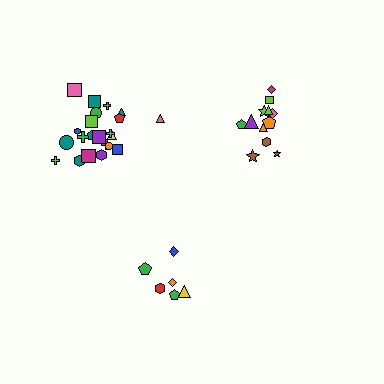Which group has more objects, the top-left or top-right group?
The top-left group.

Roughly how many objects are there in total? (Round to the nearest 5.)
Roughly 40 objects in total.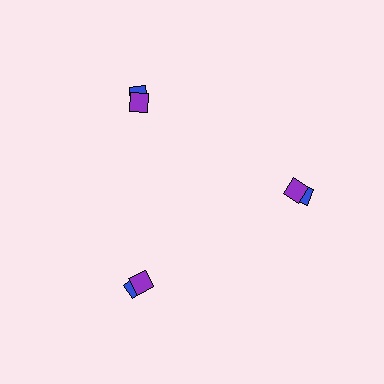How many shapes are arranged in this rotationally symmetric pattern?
There are 6 shapes, arranged in 3 groups of 2.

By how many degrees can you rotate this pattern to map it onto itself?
The pattern maps onto itself every 120 degrees of rotation.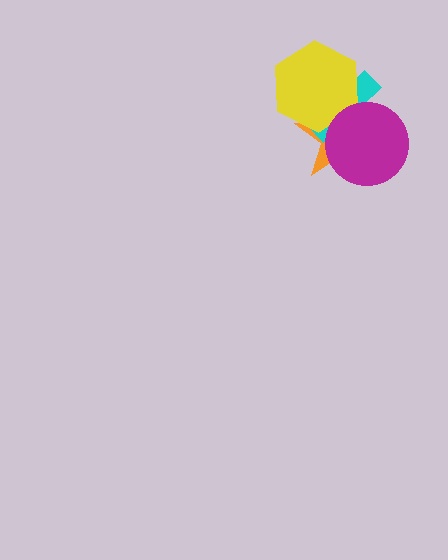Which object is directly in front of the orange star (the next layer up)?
The cyan cross is directly in front of the orange star.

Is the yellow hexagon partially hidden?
Yes, it is partially covered by another shape.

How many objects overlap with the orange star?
3 objects overlap with the orange star.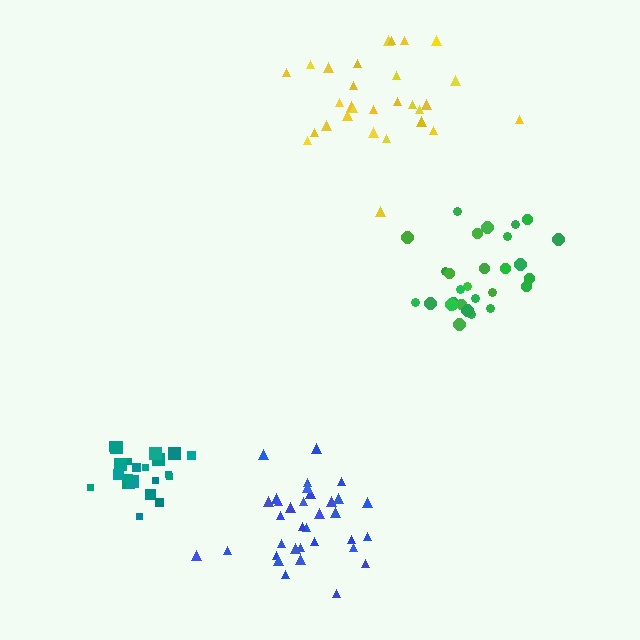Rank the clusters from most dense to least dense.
teal, green, blue, yellow.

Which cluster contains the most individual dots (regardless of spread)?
Blue (34).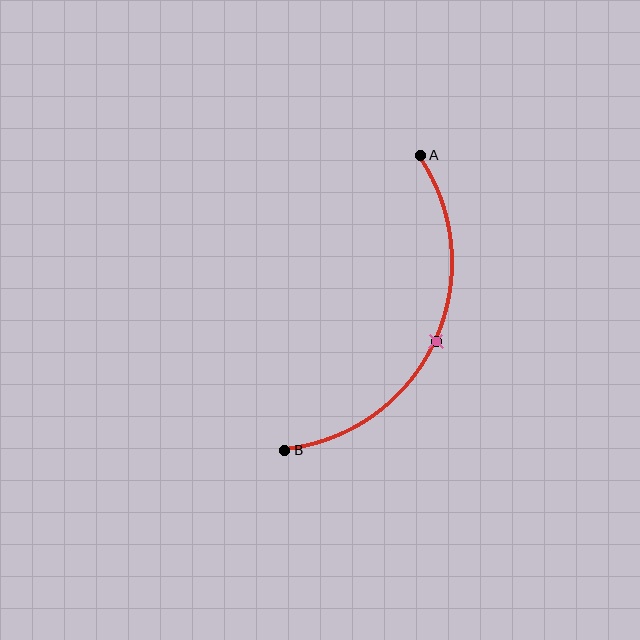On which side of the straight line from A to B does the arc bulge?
The arc bulges to the right of the straight line connecting A and B.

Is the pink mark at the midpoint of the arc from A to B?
Yes. The pink mark lies on the arc at equal arc-length from both A and B — it is the arc midpoint.